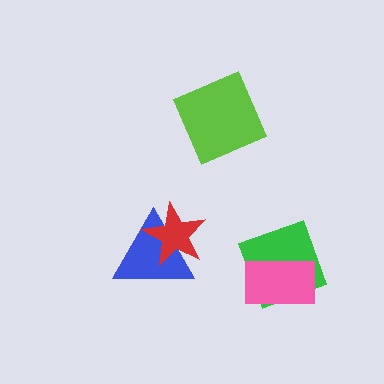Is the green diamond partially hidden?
Yes, it is partially covered by another shape.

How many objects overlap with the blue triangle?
1 object overlaps with the blue triangle.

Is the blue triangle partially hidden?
Yes, it is partially covered by another shape.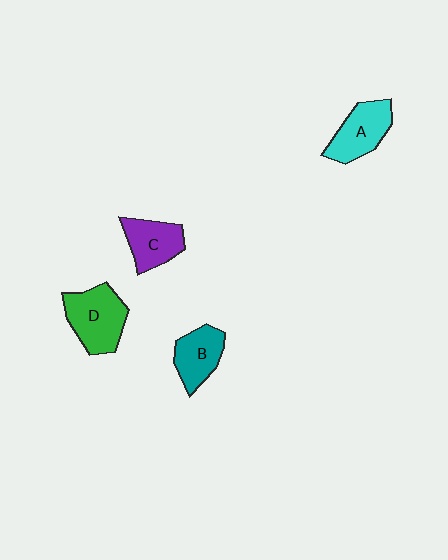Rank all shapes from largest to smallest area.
From largest to smallest: D (green), A (cyan), C (purple), B (teal).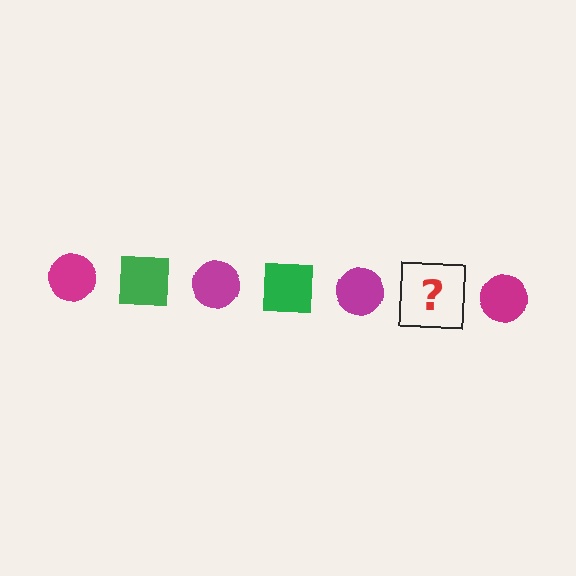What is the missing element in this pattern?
The missing element is a green square.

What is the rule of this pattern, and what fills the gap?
The rule is that the pattern alternates between magenta circle and green square. The gap should be filled with a green square.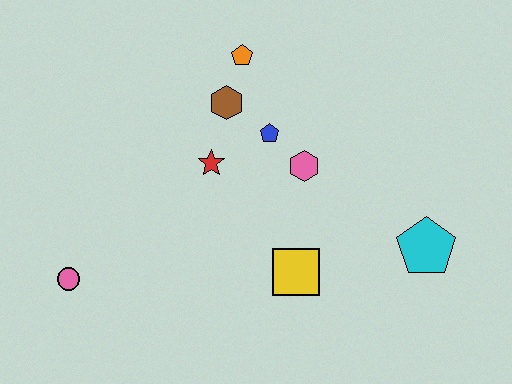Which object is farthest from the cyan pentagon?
The pink circle is farthest from the cyan pentagon.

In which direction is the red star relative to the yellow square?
The red star is above the yellow square.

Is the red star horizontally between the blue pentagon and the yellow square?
No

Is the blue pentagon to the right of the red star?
Yes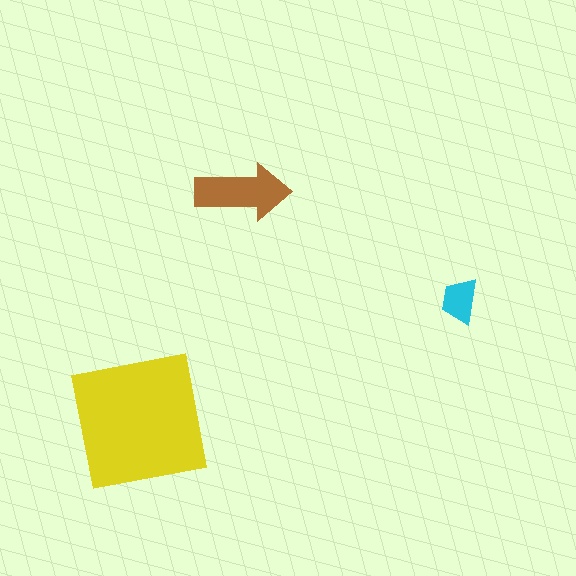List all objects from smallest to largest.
The cyan trapezoid, the brown arrow, the yellow square.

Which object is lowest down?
The yellow square is bottommost.